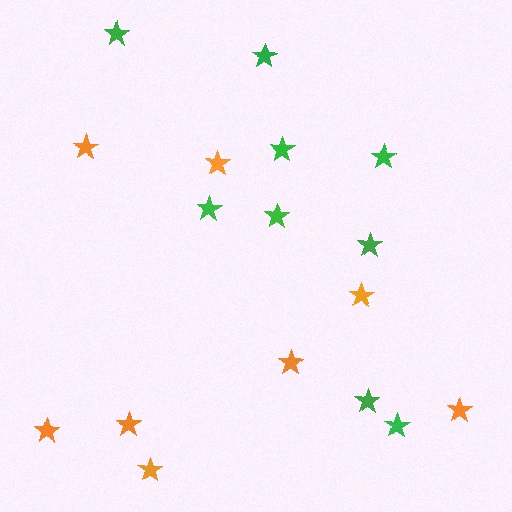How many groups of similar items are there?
There are 2 groups: one group of green stars (9) and one group of orange stars (8).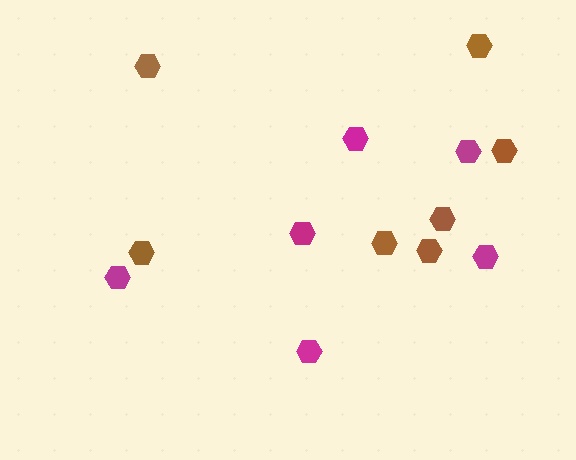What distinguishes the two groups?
There are 2 groups: one group of brown hexagons (7) and one group of magenta hexagons (6).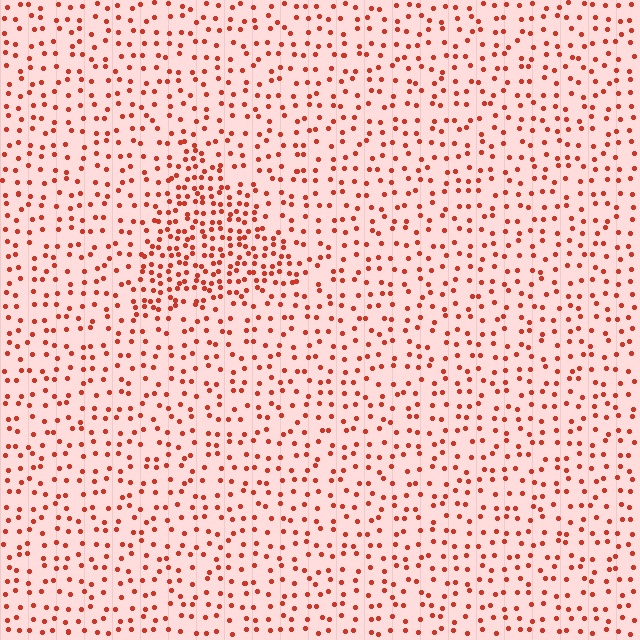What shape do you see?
I see a triangle.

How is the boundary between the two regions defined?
The boundary is defined by a change in element density (approximately 2.1x ratio). All elements are the same color, size, and shape.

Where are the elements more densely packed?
The elements are more densely packed inside the triangle boundary.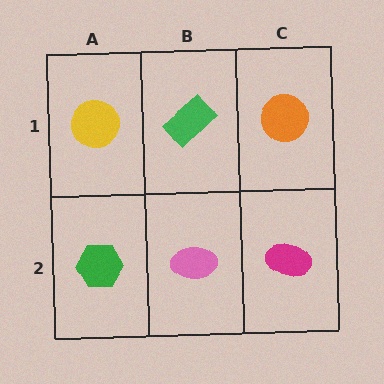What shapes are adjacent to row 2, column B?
A green rectangle (row 1, column B), a green hexagon (row 2, column A), a magenta ellipse (row 2, column C).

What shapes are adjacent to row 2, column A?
A yellow circle (row 1, column A), a pink ellipse (row 2, column B).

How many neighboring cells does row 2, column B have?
3.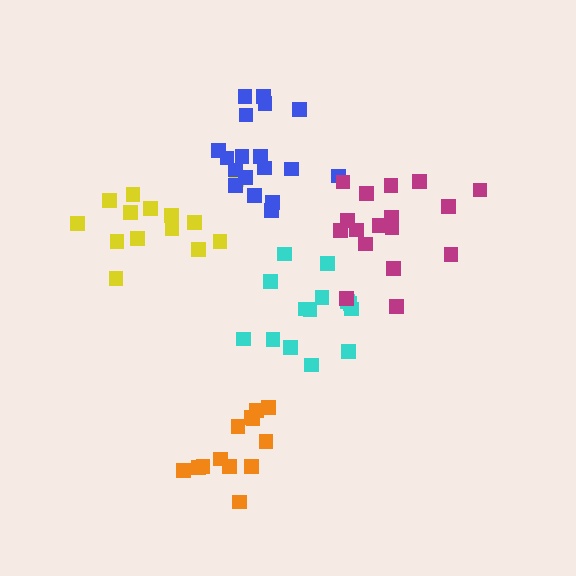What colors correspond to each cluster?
The clusters are colored: cyan, orange, yellow, blue, magenta.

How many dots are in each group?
Group 1: 14 dots, Group 2: 13 dots, Group 3: 14 dots, Group 4: 18 dots, Group 5: 17 dots (76 total).